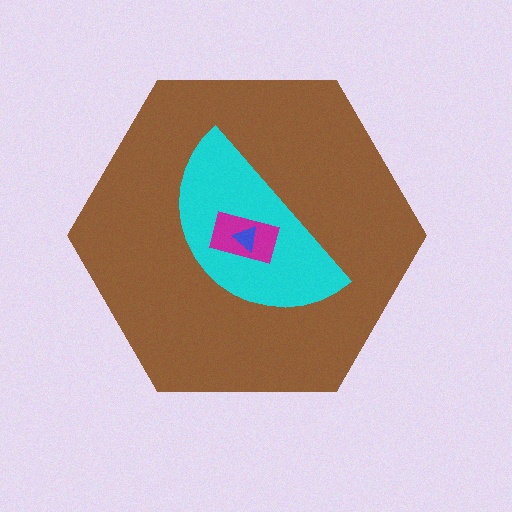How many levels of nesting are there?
4.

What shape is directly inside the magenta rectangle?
The blue triangle.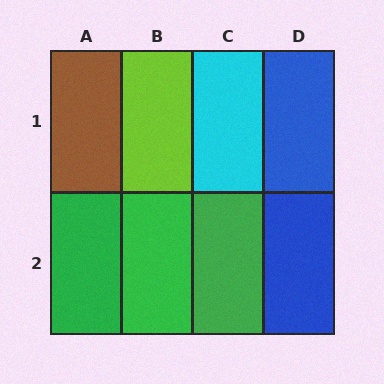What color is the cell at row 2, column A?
Green.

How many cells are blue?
2 cells are blue.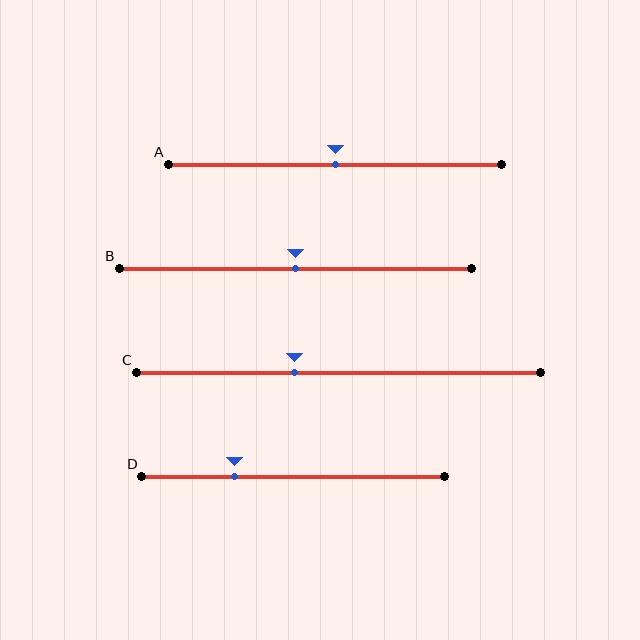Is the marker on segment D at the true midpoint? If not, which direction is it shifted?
No, the marker on segment D is shifted to the left by about 19% of the segment length.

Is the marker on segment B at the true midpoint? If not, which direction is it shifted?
Yes, the marker on segment B is at the true midpoint.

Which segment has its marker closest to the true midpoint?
Segment A has its marker closest to the true midpoint.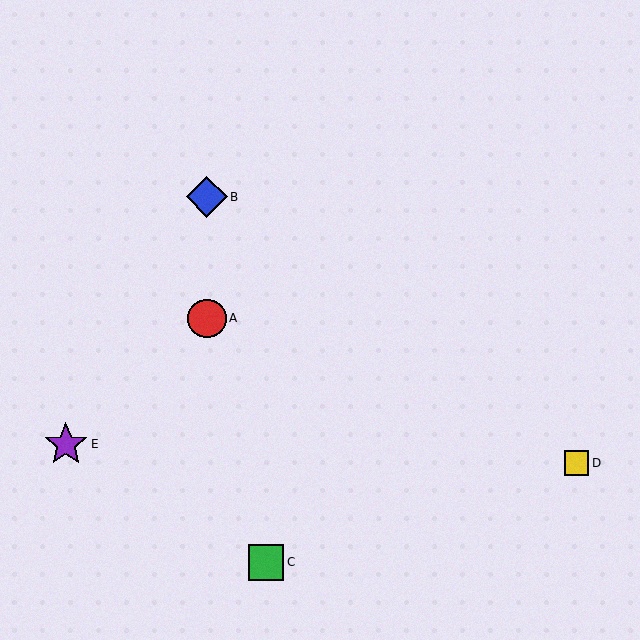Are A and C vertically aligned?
No, A is at x≈207 and C is at x≈266.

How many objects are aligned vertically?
2 objects (A, B) are aligned vertically.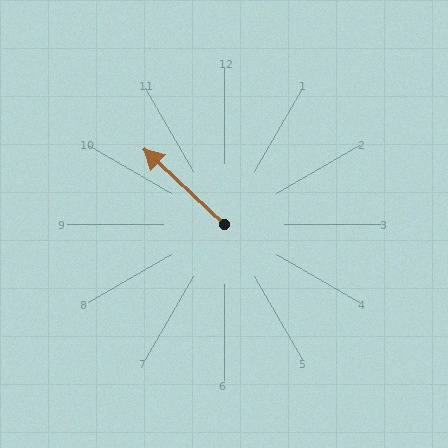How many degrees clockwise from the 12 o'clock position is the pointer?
Approximately 313 degrees.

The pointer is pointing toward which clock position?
Roughly 10 o'clock.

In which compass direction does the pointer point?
Northwest.